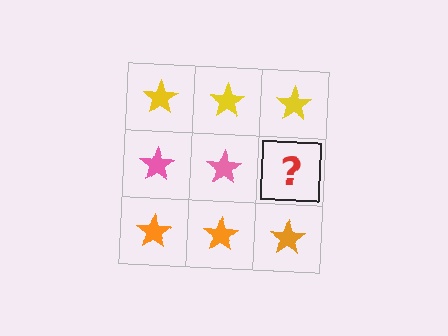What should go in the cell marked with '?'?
The missing cell should contain a pink star.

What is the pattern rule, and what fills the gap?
The rule is that each row has a consistent color. The gap should be filled with a pink star.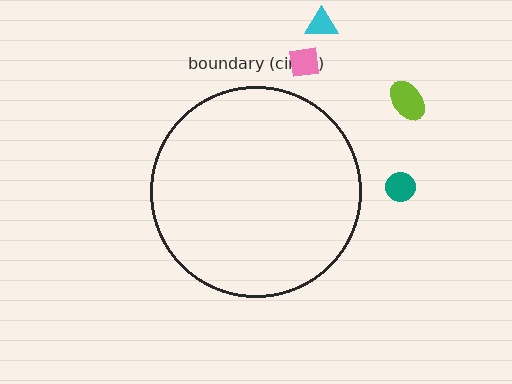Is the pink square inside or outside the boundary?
Outside.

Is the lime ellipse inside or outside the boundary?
Outside.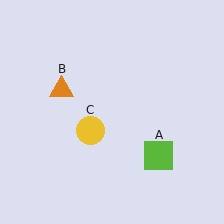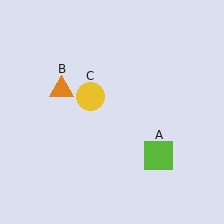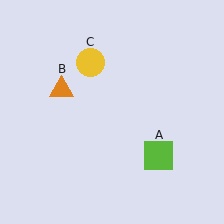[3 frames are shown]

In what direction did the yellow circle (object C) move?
The yellow circle (object C) moved up.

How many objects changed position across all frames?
1 object changed position: yellow circle (object C).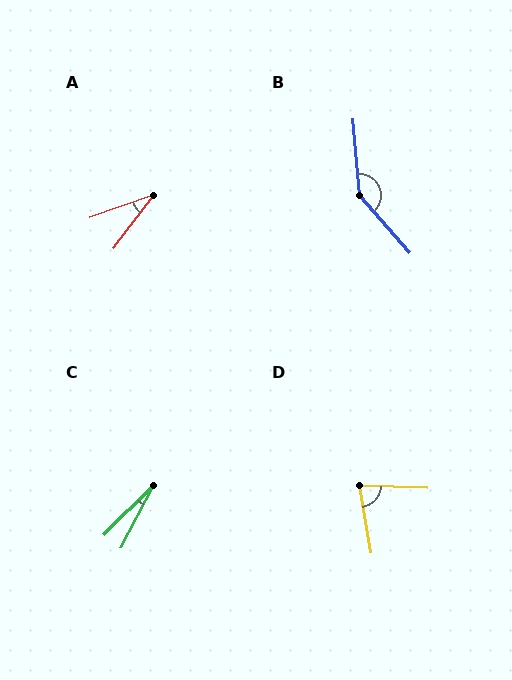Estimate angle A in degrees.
Approximately 33 degrees.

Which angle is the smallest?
C, at approximately 18 degrees.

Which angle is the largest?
B, at approximately 144 degrees.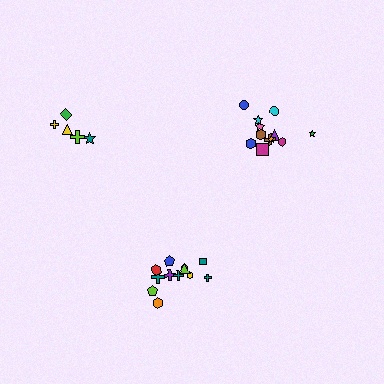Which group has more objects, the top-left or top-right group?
The top-right group.